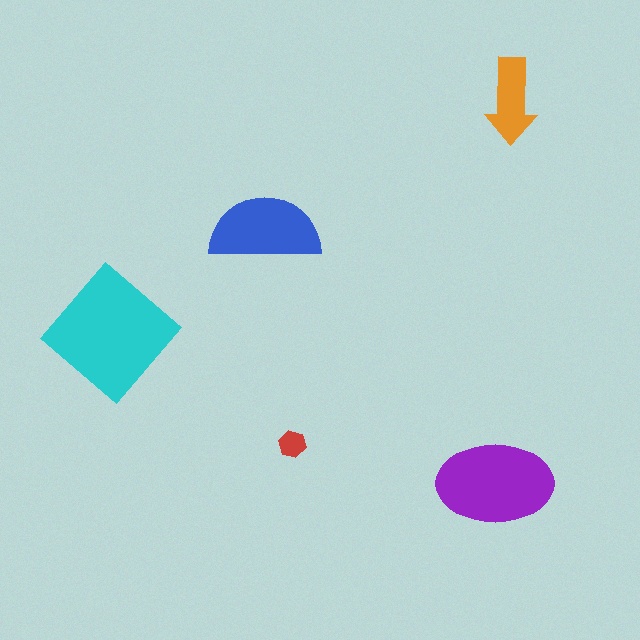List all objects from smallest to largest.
The red hexagon, the orange arrow, the blue semicircle, the purple ellipse, the cyan diamond.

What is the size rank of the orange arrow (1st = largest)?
4th.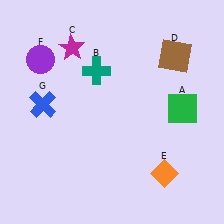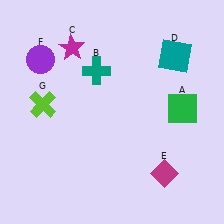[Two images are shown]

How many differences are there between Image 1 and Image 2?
There are 3 differences between the two images.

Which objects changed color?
D changed from brown to teal. E changed from orange to magenta. G changed from blue to lime.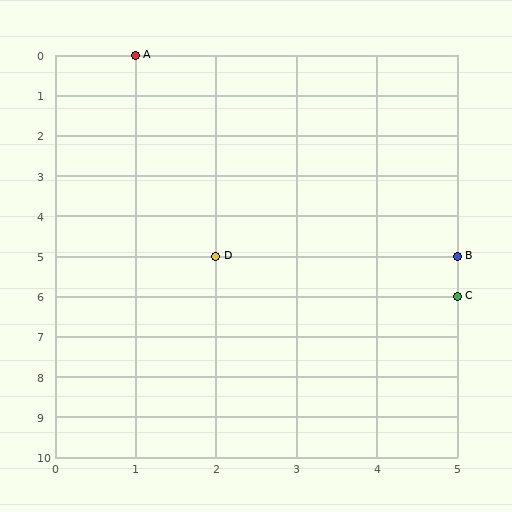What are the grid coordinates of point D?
Point D is at grid coordinates (2, 5).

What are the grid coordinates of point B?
Point B is at grid coordinates (5, 5).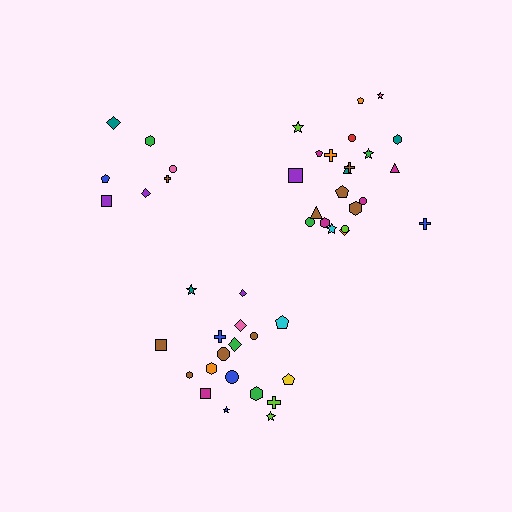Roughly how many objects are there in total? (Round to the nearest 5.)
Roughly 45 objects in total.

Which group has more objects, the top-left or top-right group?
The top-right group.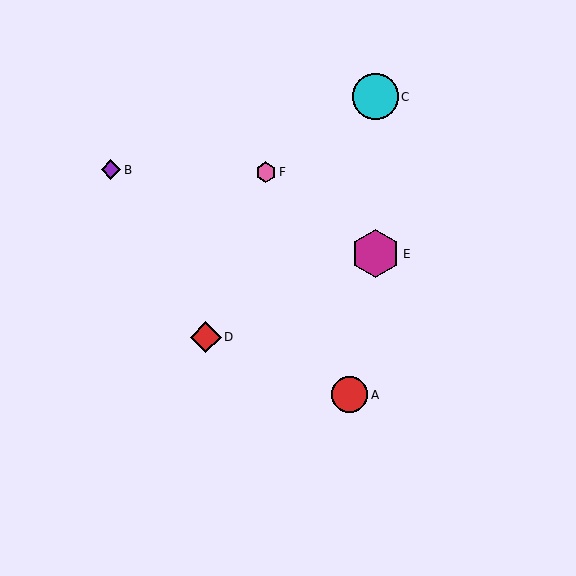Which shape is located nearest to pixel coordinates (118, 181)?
The purple diamond (labeled B) at (111, 170) is nearest to that location.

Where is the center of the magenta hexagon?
The center of the magenta hexagon is at (376, 254).